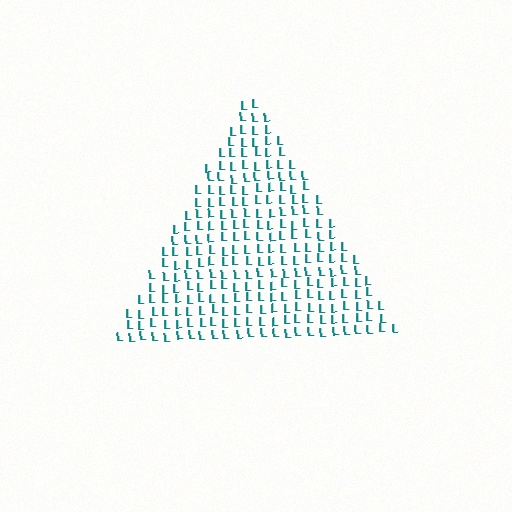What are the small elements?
The small elements are letter L's.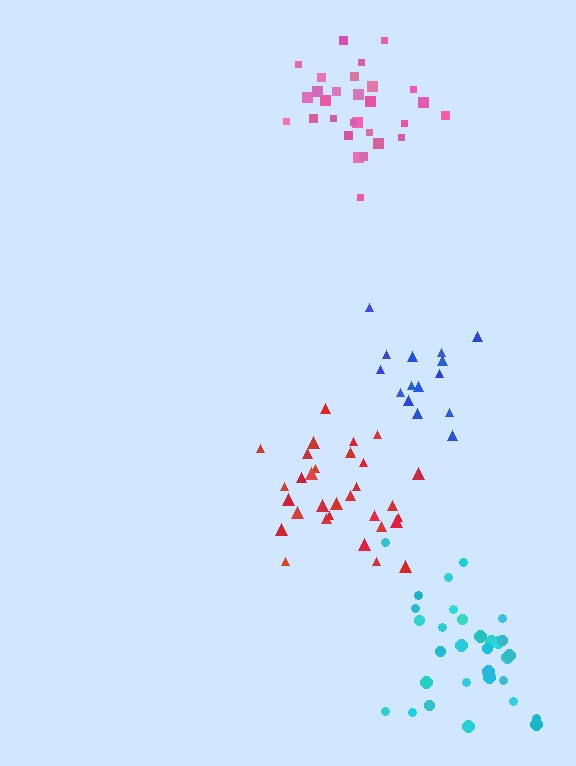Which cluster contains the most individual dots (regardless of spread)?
Cyan (31).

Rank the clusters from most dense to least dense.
pink, red, cyan, blue.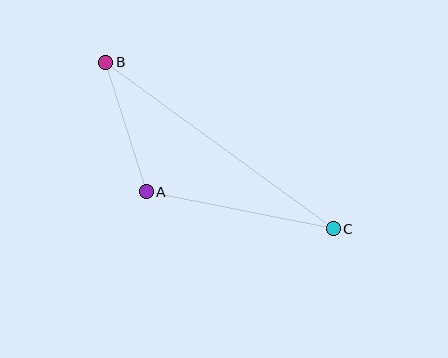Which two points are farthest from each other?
Points B and C are farthest from each other.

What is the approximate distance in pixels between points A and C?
The distance between A and C is approximately 191 pixels.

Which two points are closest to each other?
Points A and B are closest to each other.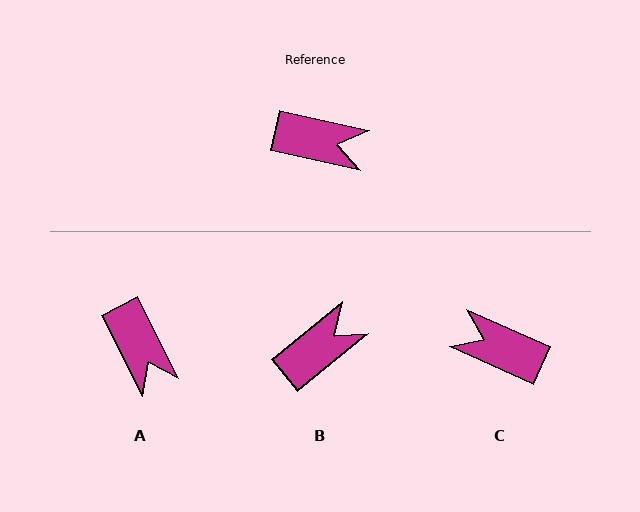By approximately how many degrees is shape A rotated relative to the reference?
Approximately 51 degrees clockwise.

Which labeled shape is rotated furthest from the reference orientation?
C, about 168 degrees away.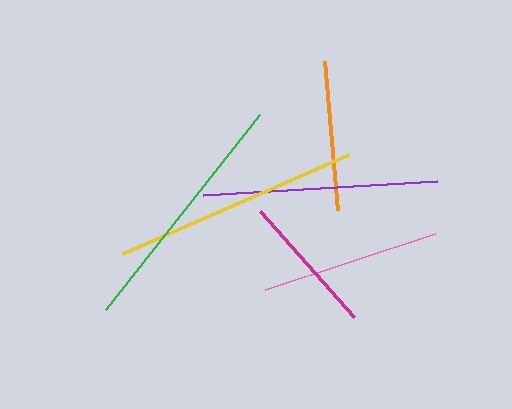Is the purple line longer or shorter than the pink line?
The purple line is longer than the pink line.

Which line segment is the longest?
The green line is the longest at approximately 248 pixels.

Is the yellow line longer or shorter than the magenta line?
The yellow line is longer than the magenta line.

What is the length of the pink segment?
The pink segment is approximately 179 pixels long.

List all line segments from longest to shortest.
From longest to shortest: green, yellow, purple, pink, orange, magenta.